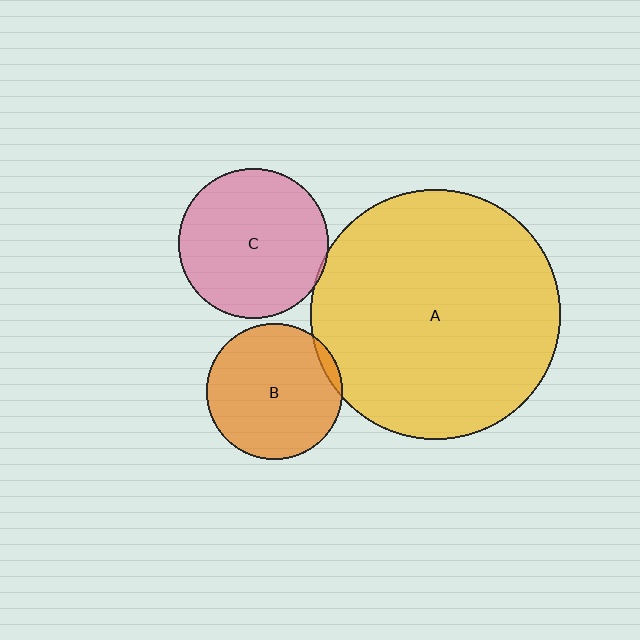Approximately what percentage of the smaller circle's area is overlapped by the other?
Approximately 5%.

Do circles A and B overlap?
Yes.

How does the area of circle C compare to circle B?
Approximately 1.2 times.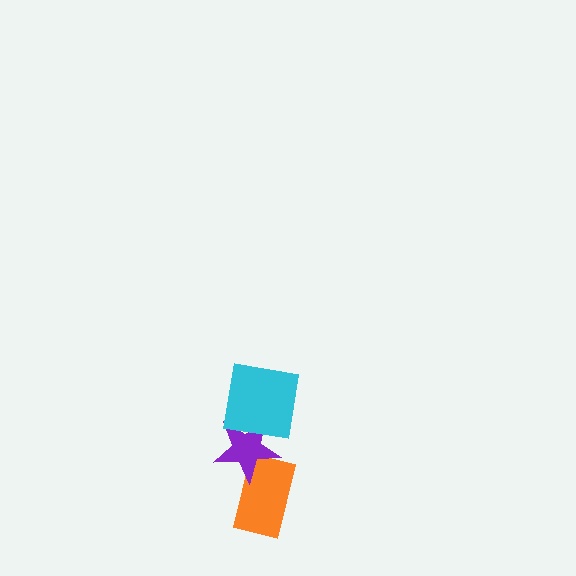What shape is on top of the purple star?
The cyan square is on top of the purple star.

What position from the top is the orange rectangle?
The orange rectangle is 3rd from the top.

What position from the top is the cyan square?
The cyan square is 1st from the top.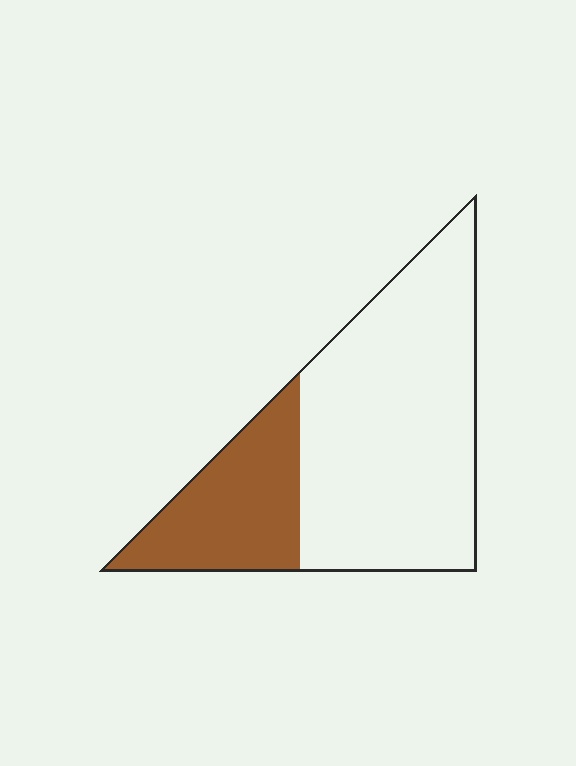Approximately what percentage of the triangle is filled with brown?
Approximately 30%.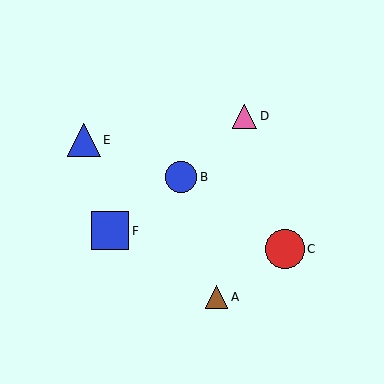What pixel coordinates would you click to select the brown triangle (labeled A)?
Click at (216, 297) to select the brown triangle A.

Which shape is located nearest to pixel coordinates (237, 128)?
The pink triangle (labeled D) at (245, 116) is nearest to that location.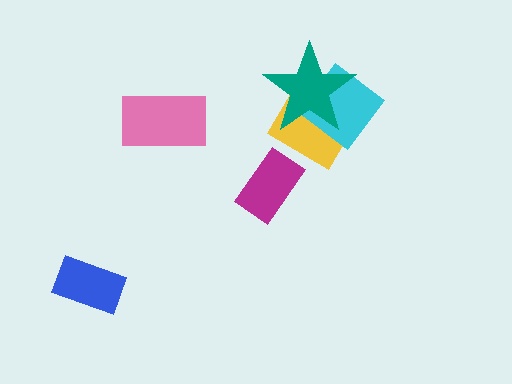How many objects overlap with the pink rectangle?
0 objects overlap with the pink rectangle.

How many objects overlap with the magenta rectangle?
0 objects overlap with the magenta rectangle.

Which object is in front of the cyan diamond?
The teal star is in front of the cyan diamond.